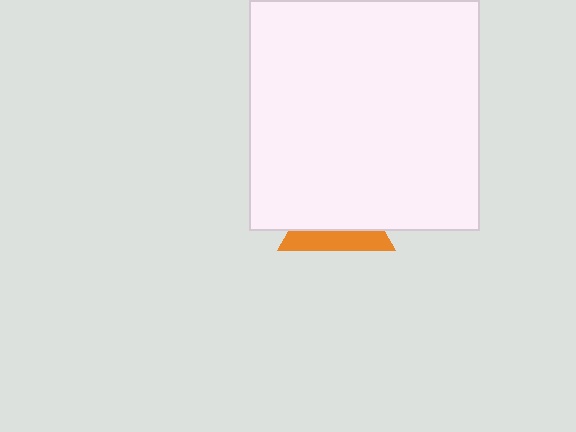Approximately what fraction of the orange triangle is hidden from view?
Roughly 65% of the orange triangle is hidden behind the white square.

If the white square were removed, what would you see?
You would see the complete orange triangle.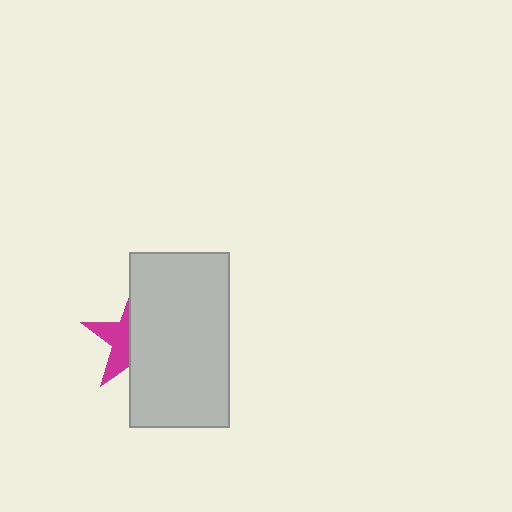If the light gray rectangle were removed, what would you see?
You would see the complete magenta star.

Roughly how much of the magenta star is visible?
A small part of it is visible (roughly 41%).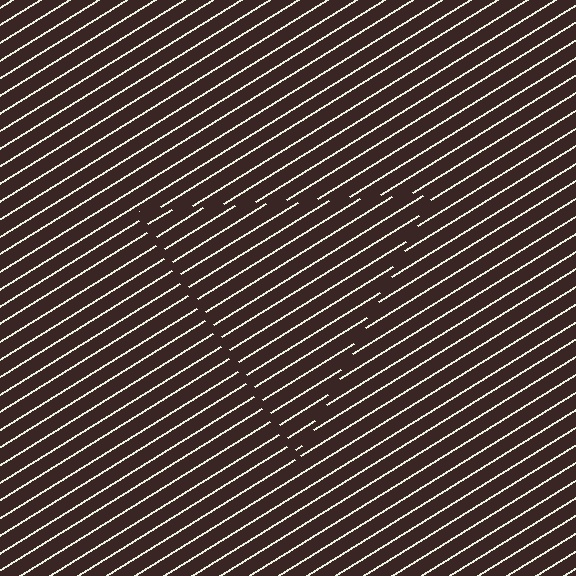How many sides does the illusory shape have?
3 sides — the line-ends trace a triangle.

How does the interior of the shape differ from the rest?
The interior of the shape contains the same grating, shifted by half a period — the contour is defined by the phase discontinuity where line-ends from the inner and outer gratings abut.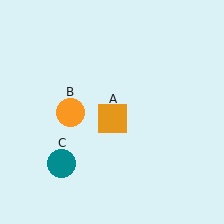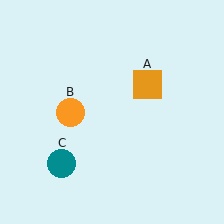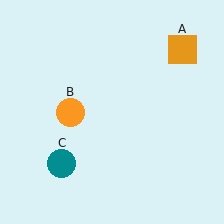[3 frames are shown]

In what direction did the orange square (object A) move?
The orange square (object A) moved up and to the right.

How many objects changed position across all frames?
1 object changed position: orange square (object A).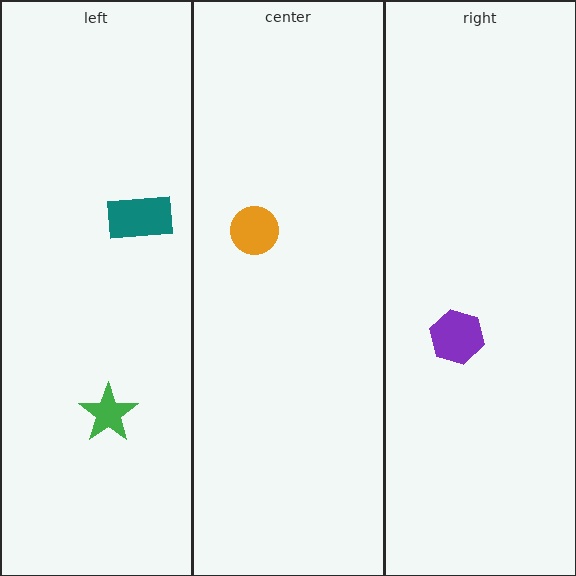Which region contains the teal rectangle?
The left region.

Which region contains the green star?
The left region.